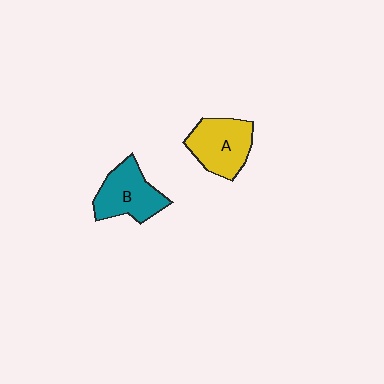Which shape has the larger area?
Shape A (yellow).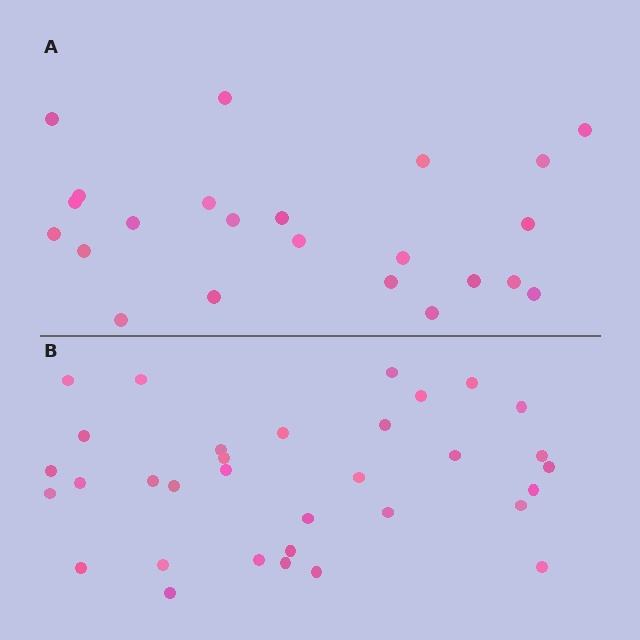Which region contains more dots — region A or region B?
Region B (the bottom region) has more dots.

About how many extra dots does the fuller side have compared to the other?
Region B has roughly 10 or so more dots than region A.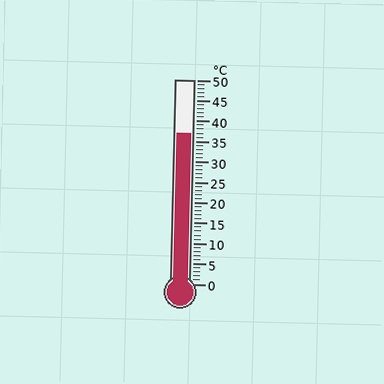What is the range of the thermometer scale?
The thermometer scale ranges from 0°C to 50°C.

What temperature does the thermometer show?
The thermometer shows approximately 37°C.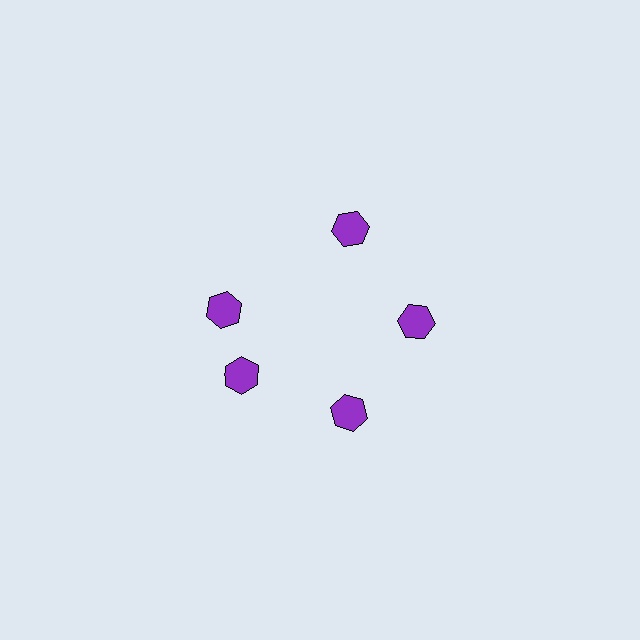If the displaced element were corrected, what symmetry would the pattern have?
It would have 5-fold rotational symmetry — the pattern would map onto itself every 72 degrees.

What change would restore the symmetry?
The symmetry would be restored by rotating it back into even spacing with its neighbors so that all 5 hexagons sit at equal angles and equal distance from the center.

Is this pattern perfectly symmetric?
No. The 5 purple hexagons are arranged in a ring, but one element near the 10 o'clock position is rotated out of alignment along the ring, breaking the 5-fold rotational symmetry.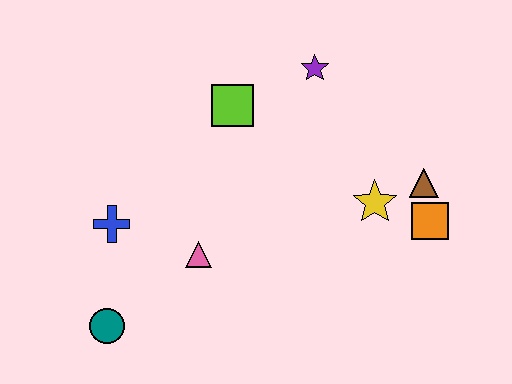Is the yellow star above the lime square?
No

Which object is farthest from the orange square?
The teal circle is farthest from the orange square.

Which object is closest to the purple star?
The lime square is closest to the purple star.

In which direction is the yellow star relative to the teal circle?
The yellow star is to the right of the teal circle.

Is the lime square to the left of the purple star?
Yes